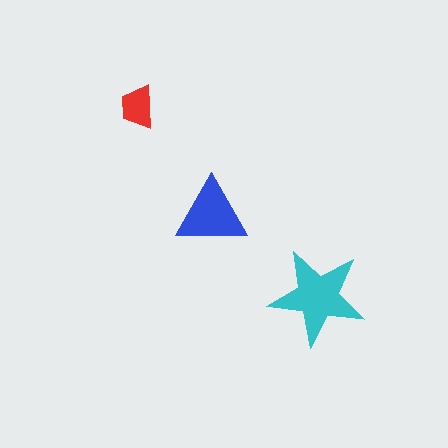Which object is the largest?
The cyan star.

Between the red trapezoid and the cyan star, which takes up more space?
The cyan star.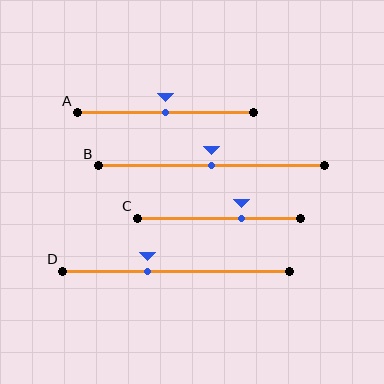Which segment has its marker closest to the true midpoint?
Segment A has its marker closest to the true midpoint.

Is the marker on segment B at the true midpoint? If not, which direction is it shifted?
Yes, the marker on segment B is at the true midpoint.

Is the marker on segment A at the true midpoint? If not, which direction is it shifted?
Yes, the marker on segment A is at the true midpoint.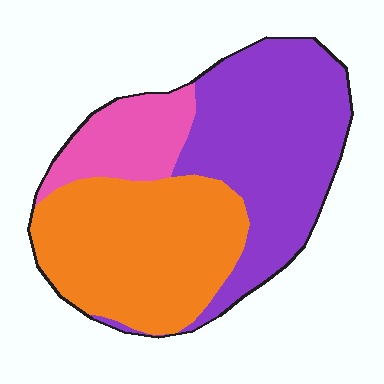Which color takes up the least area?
Pink, at roughly 15%.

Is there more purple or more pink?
Purple.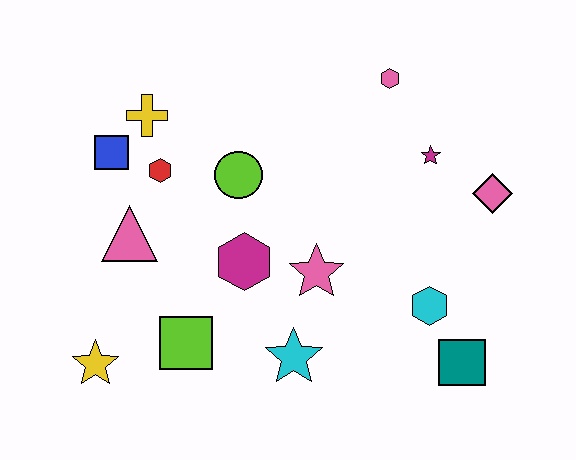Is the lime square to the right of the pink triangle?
Yes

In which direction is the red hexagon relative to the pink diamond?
The red hexagon is to the left of the pink diamond.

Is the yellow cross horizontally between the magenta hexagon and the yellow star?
Yes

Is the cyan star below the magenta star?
Yes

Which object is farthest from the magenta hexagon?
The pink diamond is farthest from the magenta hexagon.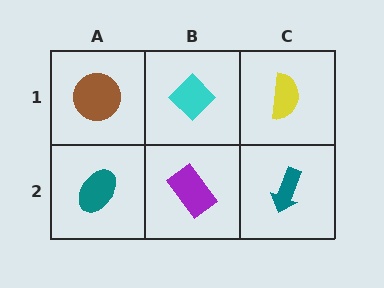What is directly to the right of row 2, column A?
A purple rectangle.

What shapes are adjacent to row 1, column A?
A teal ellipse (row 2, column A), a cyan diamond (row 1, column B).